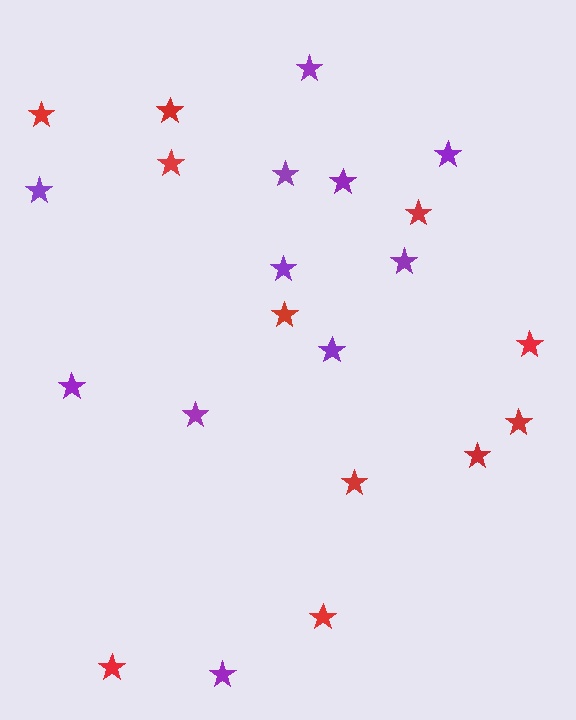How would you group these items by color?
There are 2 groups: one group of red stars (11) and one group of purple stars (11).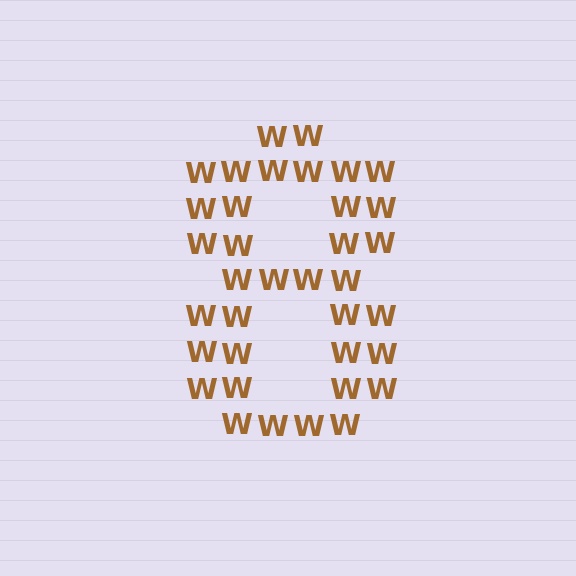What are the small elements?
The small elements are letter W's.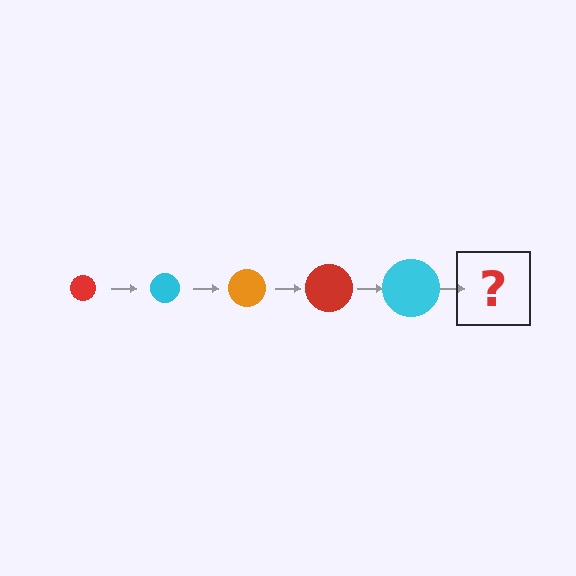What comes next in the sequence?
The next element should be an orange circle, larger than the previous one.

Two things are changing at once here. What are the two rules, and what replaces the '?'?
The two rules are that the circle grows larger each step and the color cycles through red, cyan, and orange. The '?' should be an orange circle, larger than the previous one.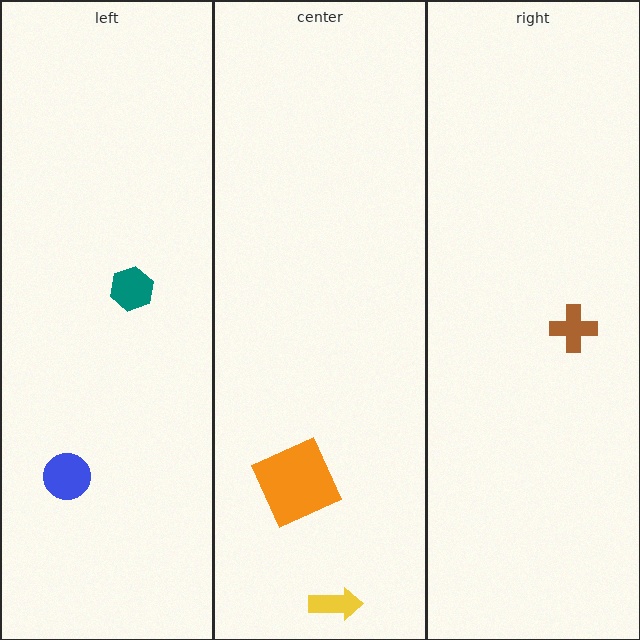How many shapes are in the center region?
2.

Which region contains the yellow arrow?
The center region.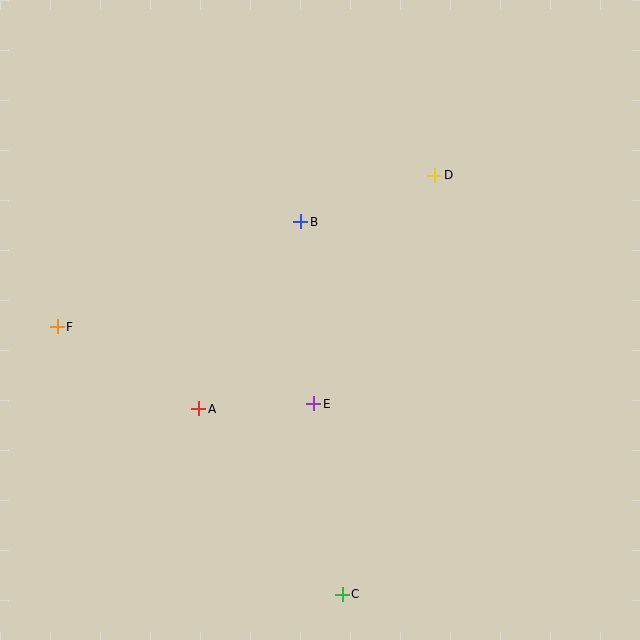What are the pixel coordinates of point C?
Point C is at (342, 594).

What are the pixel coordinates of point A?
Point A is at (199, 409).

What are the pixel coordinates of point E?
Point E is at (314, 404).